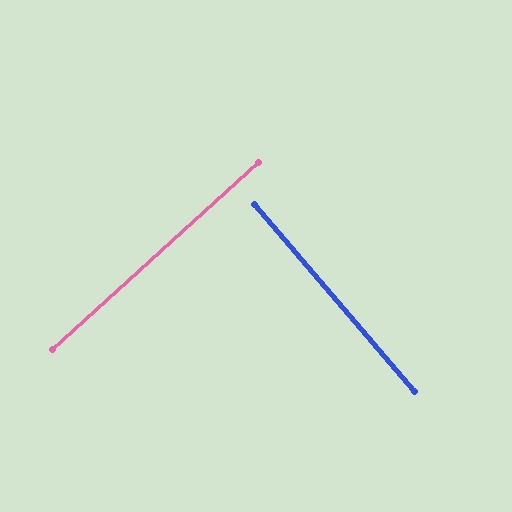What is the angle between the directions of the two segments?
Approximately 88 degrees.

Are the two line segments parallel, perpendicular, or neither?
Perpendicular — they meet at approximately 88°.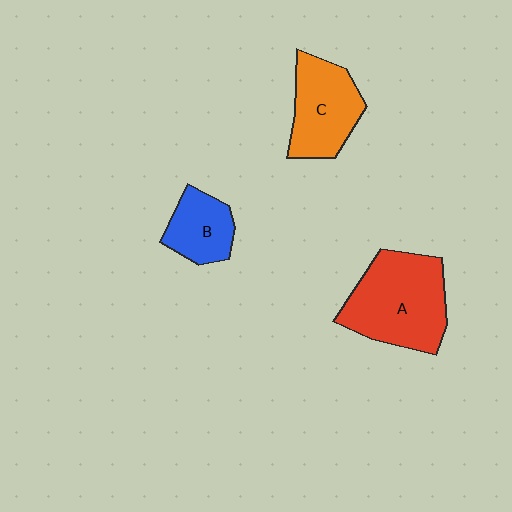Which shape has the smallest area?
Shape B (blue).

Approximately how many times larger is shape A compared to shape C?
Approximately 1.4 times.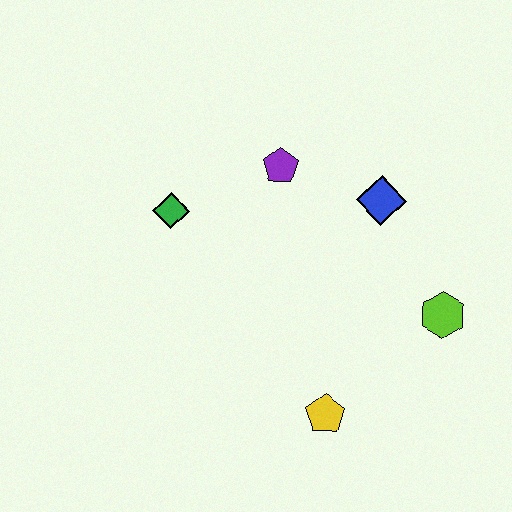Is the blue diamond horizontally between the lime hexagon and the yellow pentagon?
Yes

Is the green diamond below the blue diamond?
Yes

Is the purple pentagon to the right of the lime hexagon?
No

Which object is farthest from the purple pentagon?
The yellow pentagon is farthest from the purple pentagon.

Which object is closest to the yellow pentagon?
The lime hexagon is closest to the yellow pentagon.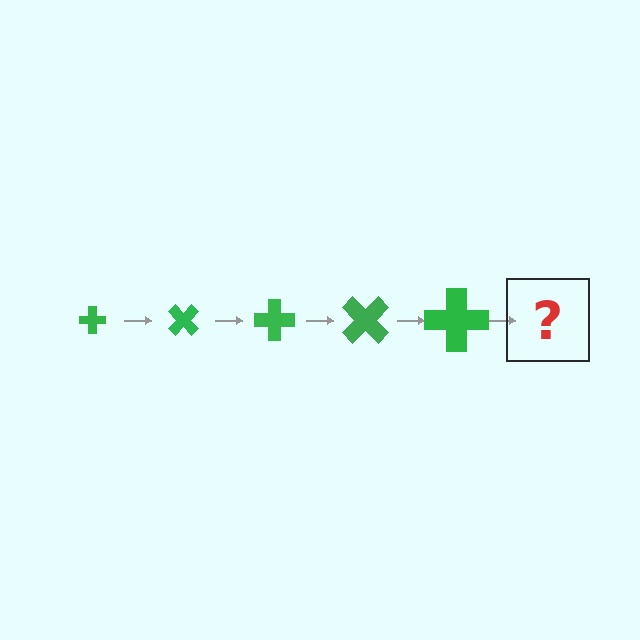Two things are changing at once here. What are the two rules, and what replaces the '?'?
The two rules are that the cross grows larger each step and it rotates 45 degrees each step. The '?' should be a cross, larger than the previous one and rotated 225 degrees from the start.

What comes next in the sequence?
The next element should be a cross, larger than the previous one and rotated 225 degrees from the start.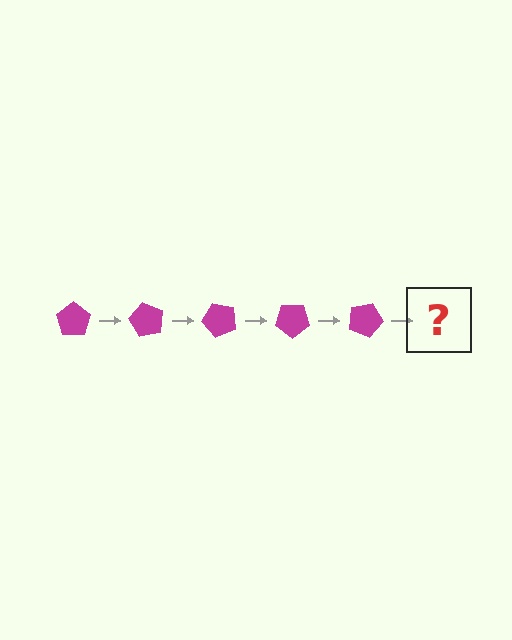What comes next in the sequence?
The next element should be a magenta pentagon rotated 300 degrees.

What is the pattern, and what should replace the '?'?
The pattern is that the pentagon rotates 60 degrees each step. The '?' should be a magenta pentagon rotated 300 degrees.